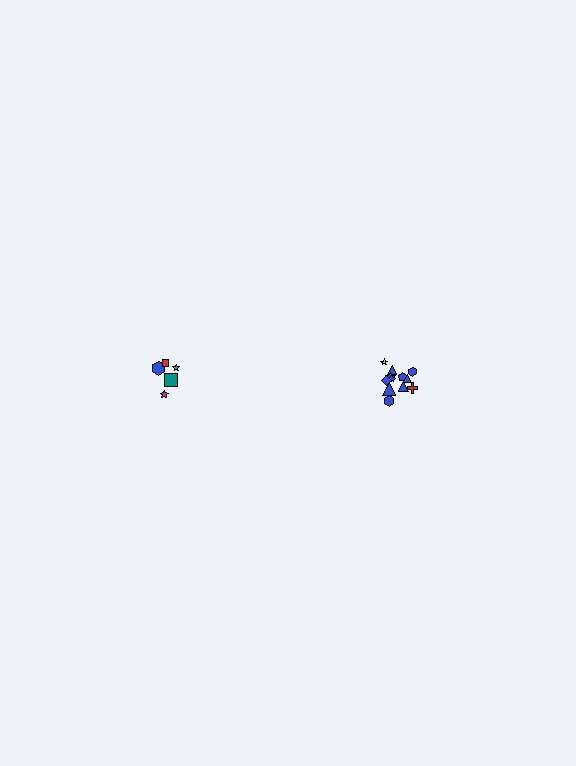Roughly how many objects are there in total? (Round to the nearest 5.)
Roughly 15 objects in total.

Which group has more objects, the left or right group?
The right group.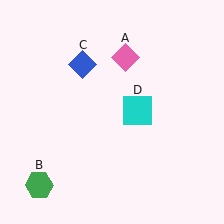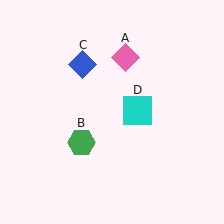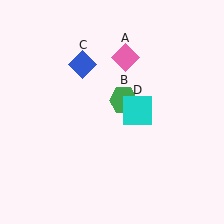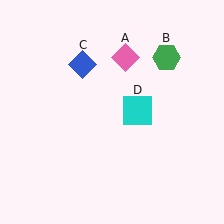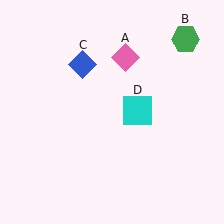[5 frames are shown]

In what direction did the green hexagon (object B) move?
The green hexagon (object B) moved up and to the right.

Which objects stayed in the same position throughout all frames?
Pink diamond (object A) and blue diamond (object C) and cyan square (object D) remained stationary.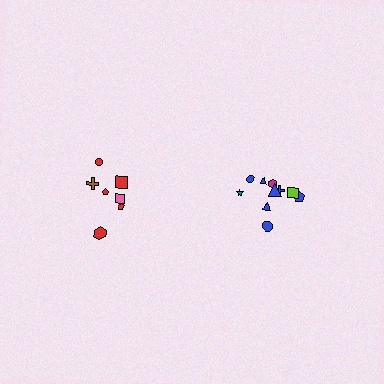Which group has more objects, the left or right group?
The right group.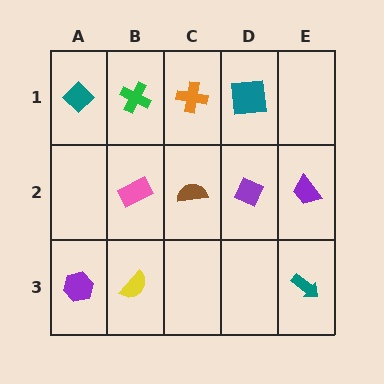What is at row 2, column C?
A brown semicircle.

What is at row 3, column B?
A yellow semicircle.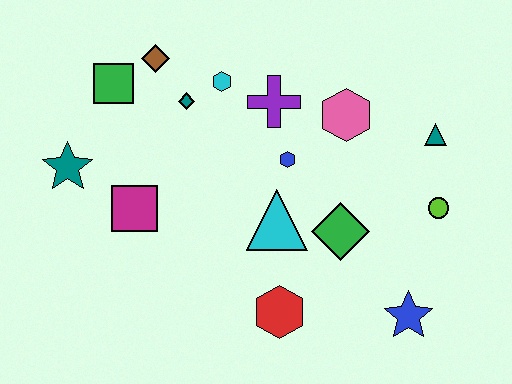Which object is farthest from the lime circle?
The teal star is farthest from the lime circle.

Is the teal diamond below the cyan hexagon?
Yes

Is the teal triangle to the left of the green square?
No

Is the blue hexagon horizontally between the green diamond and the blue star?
No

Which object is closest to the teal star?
The magenta square is closest to the teal star.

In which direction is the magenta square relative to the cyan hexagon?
The magenta square is below the cyan hexagon.